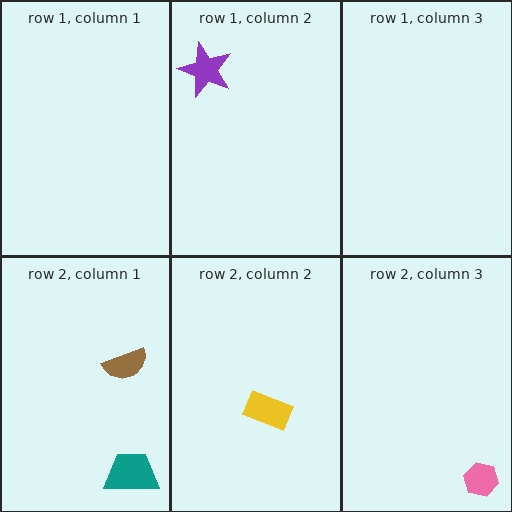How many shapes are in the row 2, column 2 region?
1.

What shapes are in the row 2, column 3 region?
The pink hexagon.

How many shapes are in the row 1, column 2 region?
1.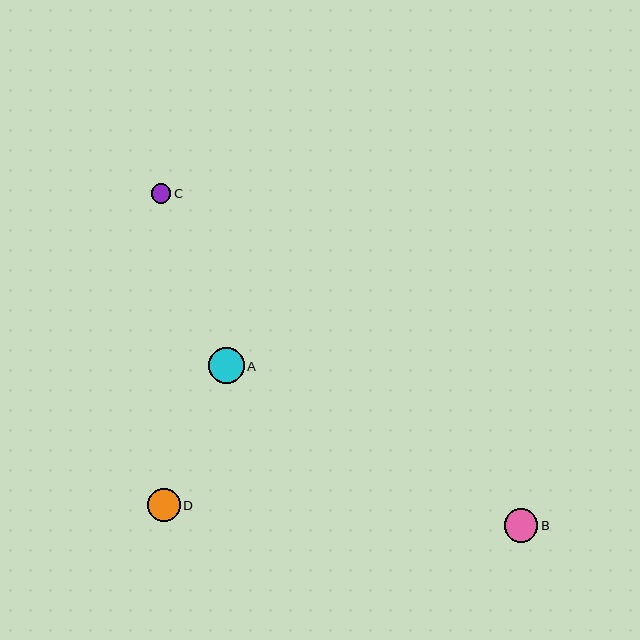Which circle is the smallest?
Circle C is the smallest with a size of approximately 20 pixels.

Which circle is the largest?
Circle A is the largest with a size of approximately 36 pixels.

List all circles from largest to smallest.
From largest to smallest: A, B, D, C.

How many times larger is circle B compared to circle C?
Circle B is approximately 1.7 times the size of circle C.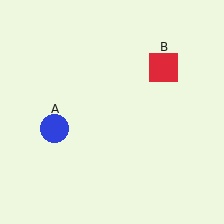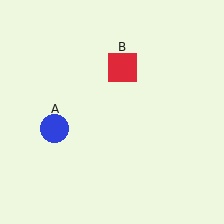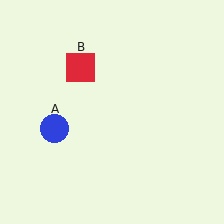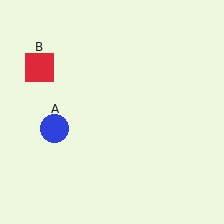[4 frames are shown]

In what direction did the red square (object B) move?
The red square (object B) moved left.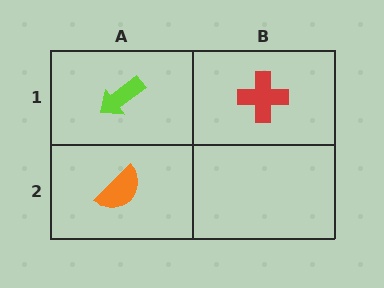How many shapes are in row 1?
2 shapes.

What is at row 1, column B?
A red cross.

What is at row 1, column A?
A lime arrow.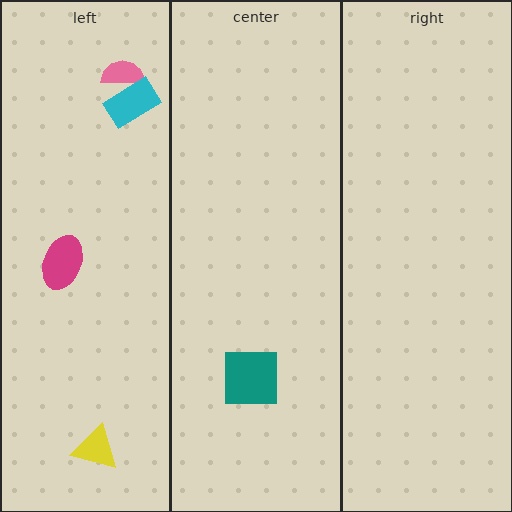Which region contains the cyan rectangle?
The left region.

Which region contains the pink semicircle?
The left region.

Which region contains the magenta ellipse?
The left region.